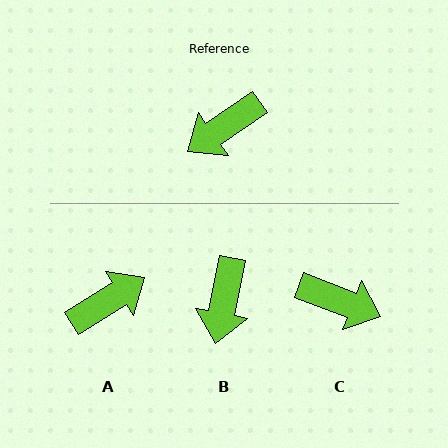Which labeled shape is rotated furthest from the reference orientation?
A, about 178 degrees away.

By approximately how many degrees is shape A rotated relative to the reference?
Approximately 178 degrees counter-clockwise.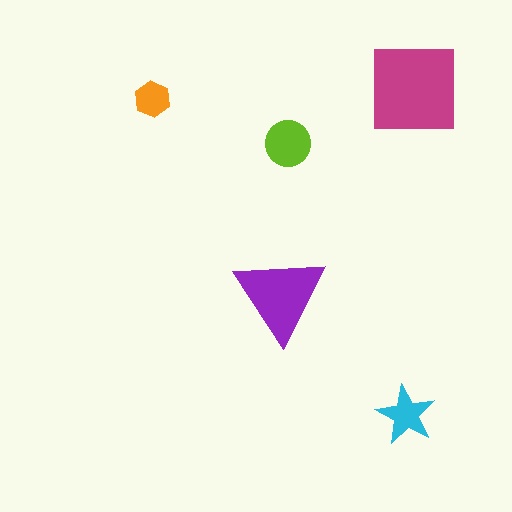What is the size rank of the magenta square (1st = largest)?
1st.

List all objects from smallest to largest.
The orange hexagon, the cyan star, the lime circle, the purple triangle, the magenta square.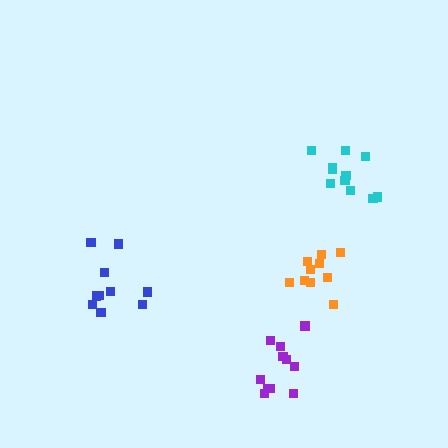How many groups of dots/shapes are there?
There are 4 groups.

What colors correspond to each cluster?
The clusters are colored: cyan, orange, blue, purple.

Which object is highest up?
The cyan cluster is topmost.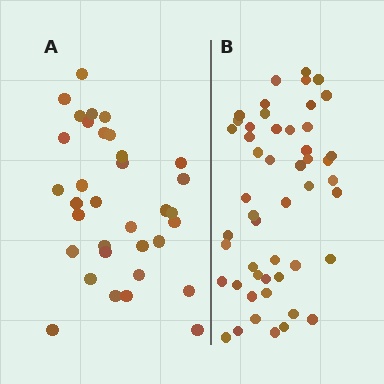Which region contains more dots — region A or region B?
Region B (the right region) has more dots.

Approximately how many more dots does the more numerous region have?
Region B has approximately 15 more dots than region A.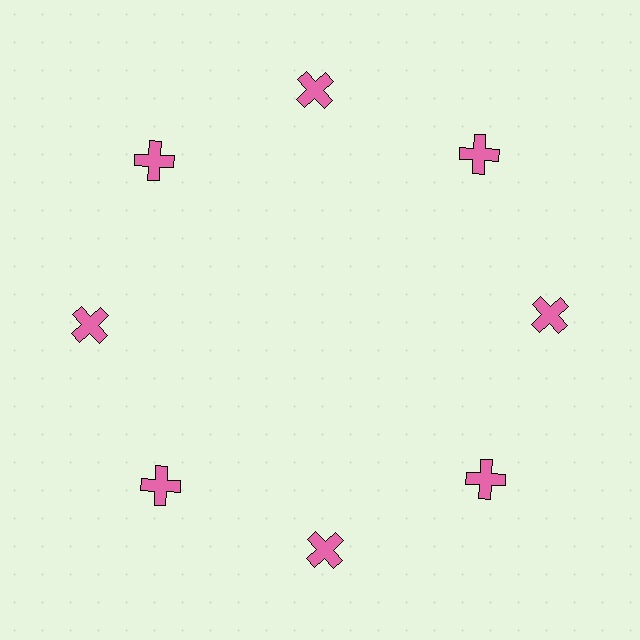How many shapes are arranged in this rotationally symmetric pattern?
There are 8 shapes, arranged in 8 groups of 1.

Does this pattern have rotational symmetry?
Yes, this pattern has 8-fold rotational symmetry. It looks the same after rotating 45 degrees around the center.